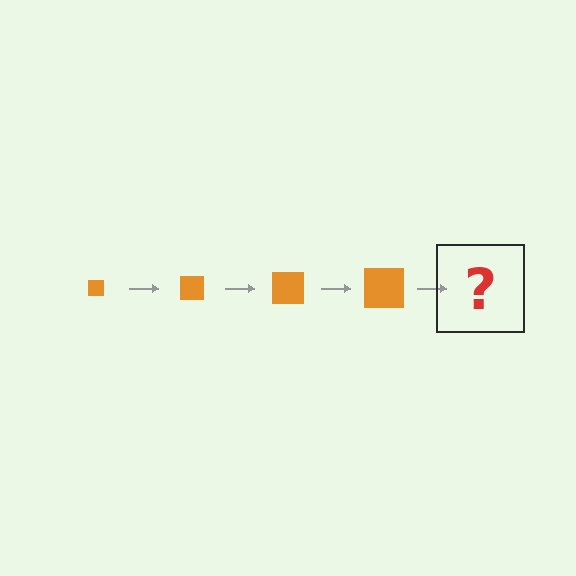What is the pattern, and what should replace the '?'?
The pattern is that the square gets progressively larger each step. The '?' should be an orange square, larger than the previous one.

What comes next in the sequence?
The next element should be an orange square, larger than the previous one.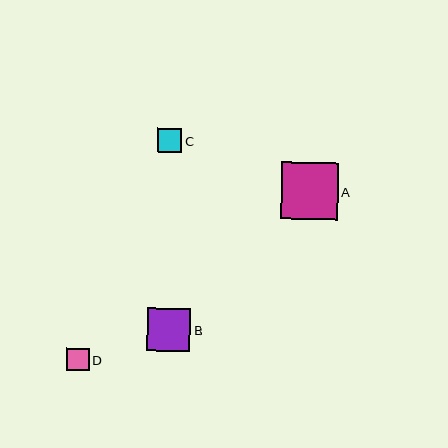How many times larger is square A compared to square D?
Square A is approximately 2.6 times the size of square D.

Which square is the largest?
Square A is the largest with a size of approximately 57 pixels.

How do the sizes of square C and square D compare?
Square C and square D are approximately the same size.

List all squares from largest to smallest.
From largest to smallest: A, B, C, D.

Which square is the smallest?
Square D is the smallest with a size of approximately 22 pixels.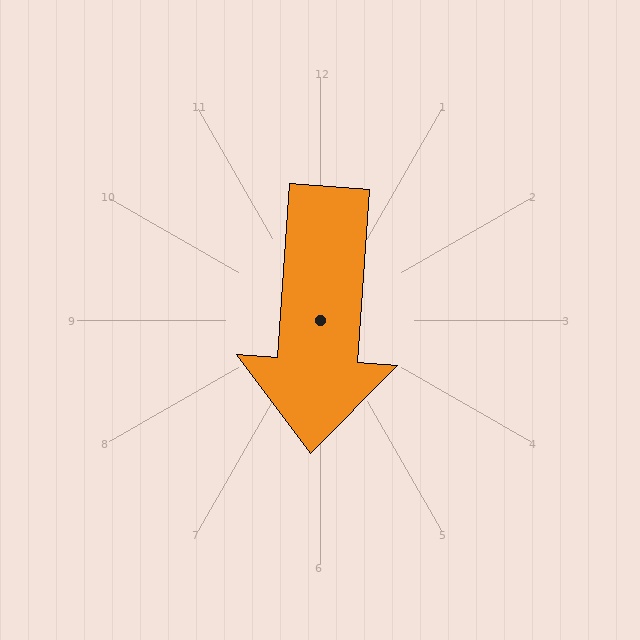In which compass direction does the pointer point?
South.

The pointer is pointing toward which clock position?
Roughly 6 o'clock.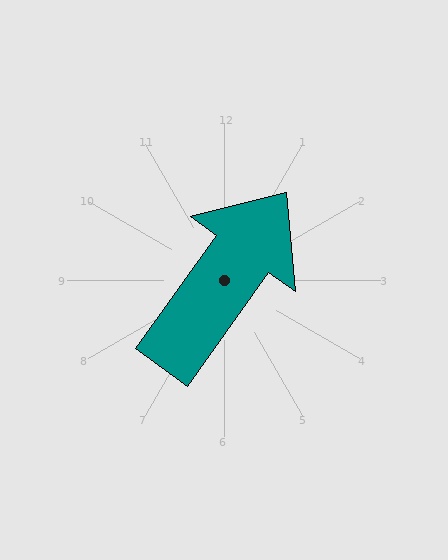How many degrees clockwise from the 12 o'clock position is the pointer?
Approximately 36 degrees.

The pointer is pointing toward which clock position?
Roughly 1 o'clock.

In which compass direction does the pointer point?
Northeast.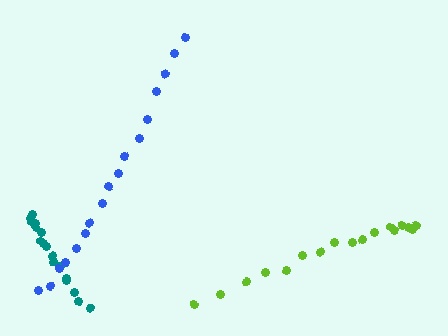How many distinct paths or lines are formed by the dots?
There are 3 distinct paths.